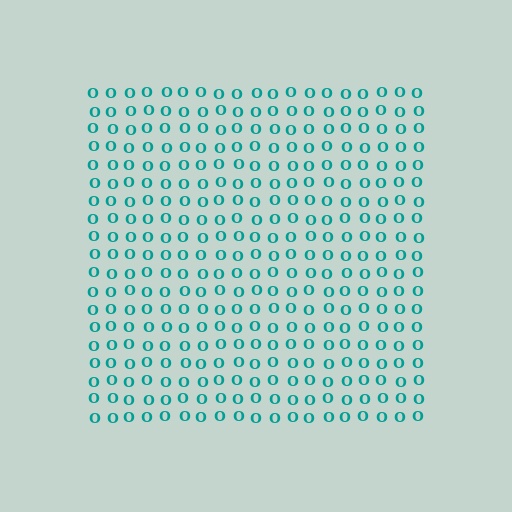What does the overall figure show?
The overall figure shows a square.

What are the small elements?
The small elements are letter O's.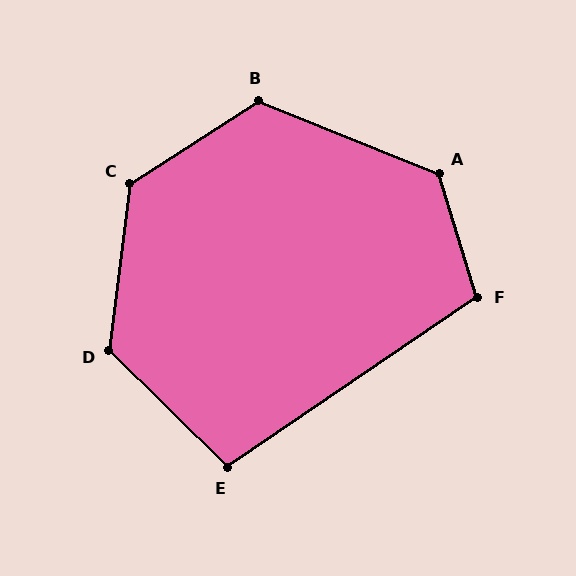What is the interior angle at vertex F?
Approximately 107 degrees (obtuse).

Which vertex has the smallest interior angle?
E, at approximately 101 degrees.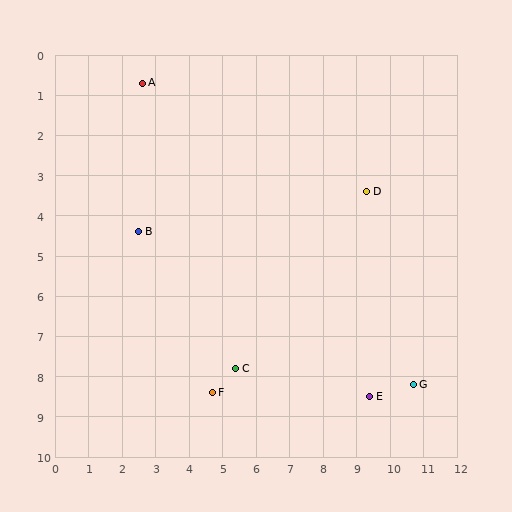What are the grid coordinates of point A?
Point A is at approximately (2.6, 0.7).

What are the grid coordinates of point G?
Point G is at approximately (10.7, 8.2).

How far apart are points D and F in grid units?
Points D and F are about 6.8 grid units apart.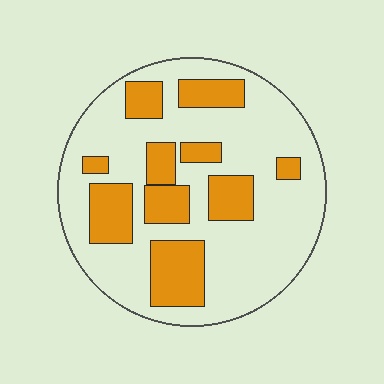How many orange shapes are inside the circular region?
10.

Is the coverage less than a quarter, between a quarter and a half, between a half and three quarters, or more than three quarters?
Between a quarter and a half.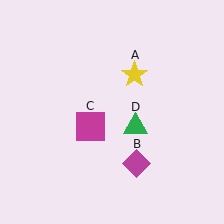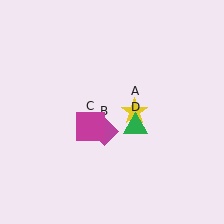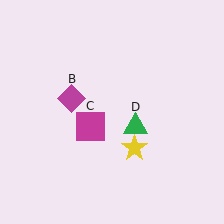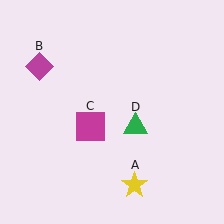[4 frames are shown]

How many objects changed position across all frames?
2 objects changed position: yellow star (object A), magenta diamond (object B).